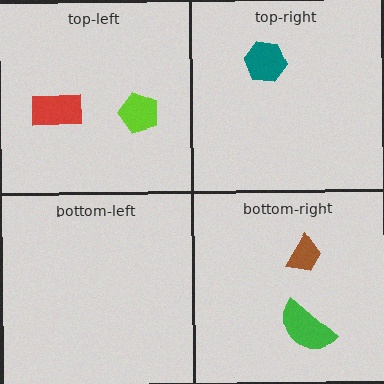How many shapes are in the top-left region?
2.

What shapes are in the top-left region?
The lime pentagon, the red rectangle.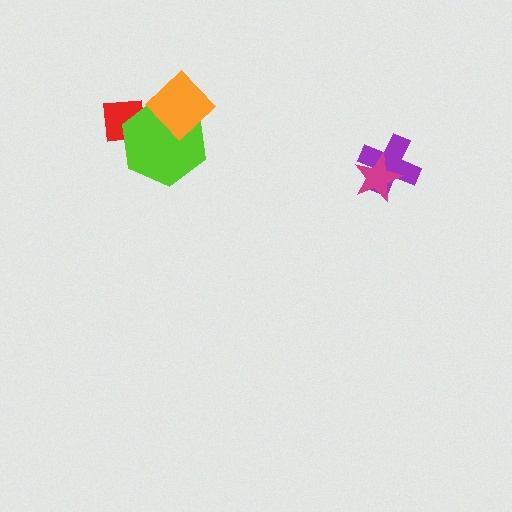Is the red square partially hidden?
Yes, it is partially covered by another shape.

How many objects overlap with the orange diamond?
1 object overlaps with the orange diamond.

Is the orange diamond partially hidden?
No, no other shape covers it.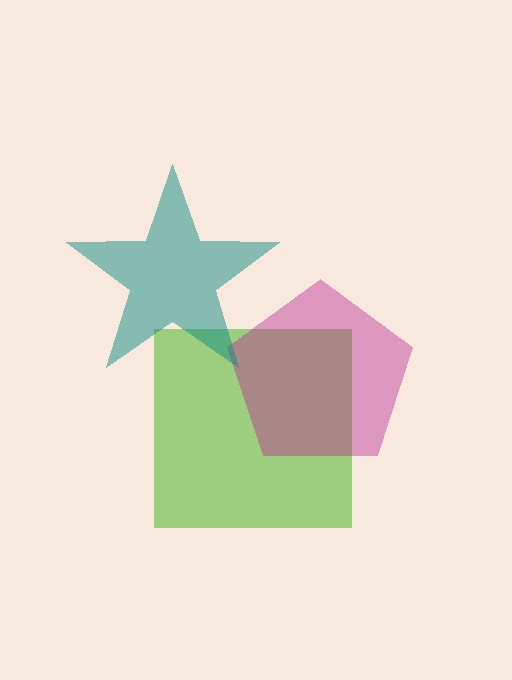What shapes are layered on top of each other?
The layered shapes are: a lime square, a magenta pentagon, a teal star.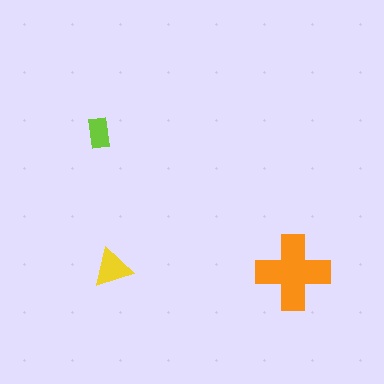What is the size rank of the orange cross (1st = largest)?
1st.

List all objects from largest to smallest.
The orange cross, the yellow triangle, the lime rectangle.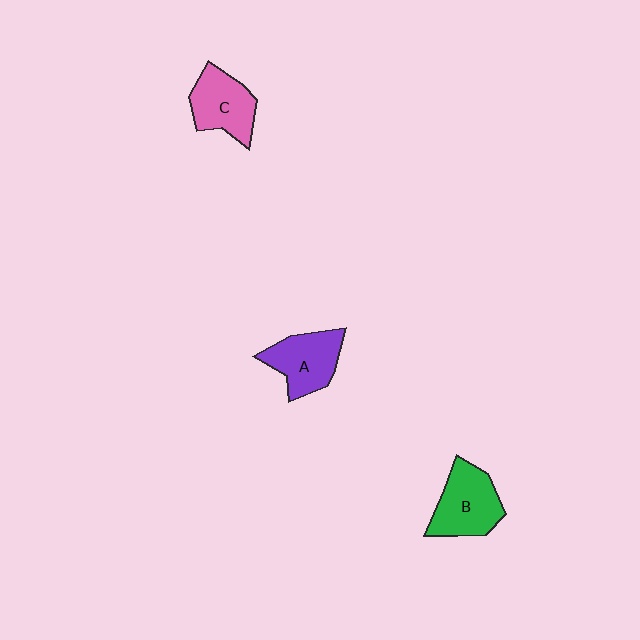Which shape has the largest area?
Shape B (green).